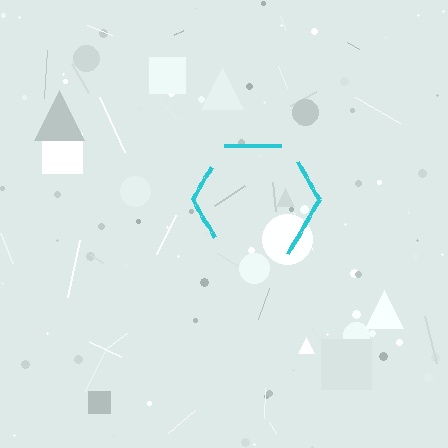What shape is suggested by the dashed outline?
The dashed outline suggests a hexagon.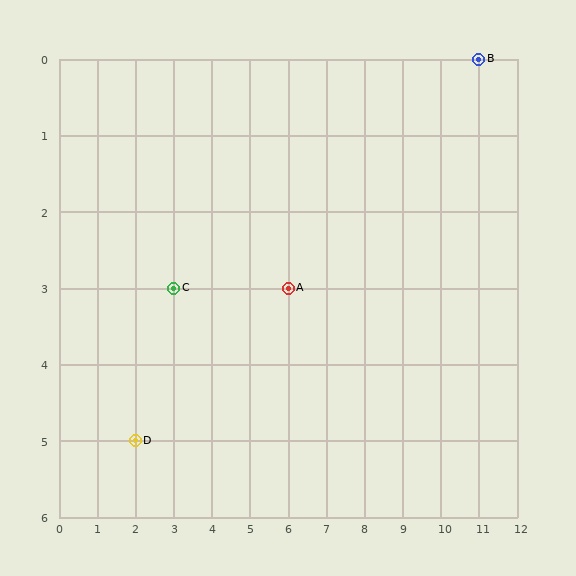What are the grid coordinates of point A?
Point A is at grid coordinates (6, 3).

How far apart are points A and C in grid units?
Points A and C are 3 columns apart.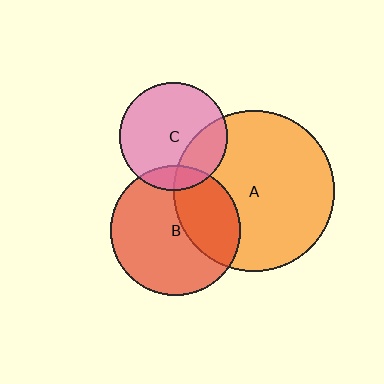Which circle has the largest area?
Circle A (orange).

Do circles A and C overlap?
Yes.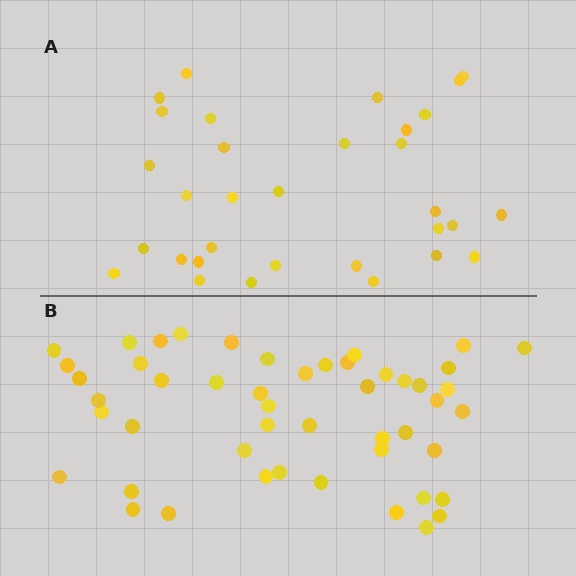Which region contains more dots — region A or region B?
Region B (the bottom region) has more dots.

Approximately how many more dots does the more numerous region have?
Region B has approximately 15 more dots than region A.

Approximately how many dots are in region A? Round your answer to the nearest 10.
About 30 dots. (The exact count is 32, which rounds to 30.)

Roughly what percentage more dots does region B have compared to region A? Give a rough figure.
About 55% more.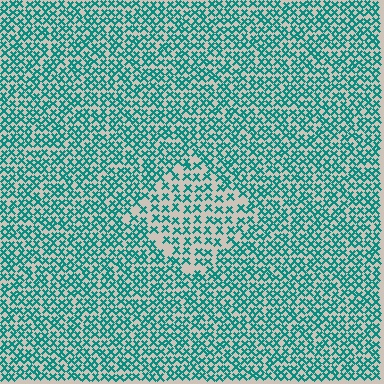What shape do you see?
I see a diamond.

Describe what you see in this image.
The image contains small teal elements arranged at two different densities. A diamond-shaped region is visible where the elements are less densely packed than the surrounding area.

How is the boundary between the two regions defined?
The boundary is defined by a change in element density (approximately 1.7x ratio). All elements are the same color, size, and shape.